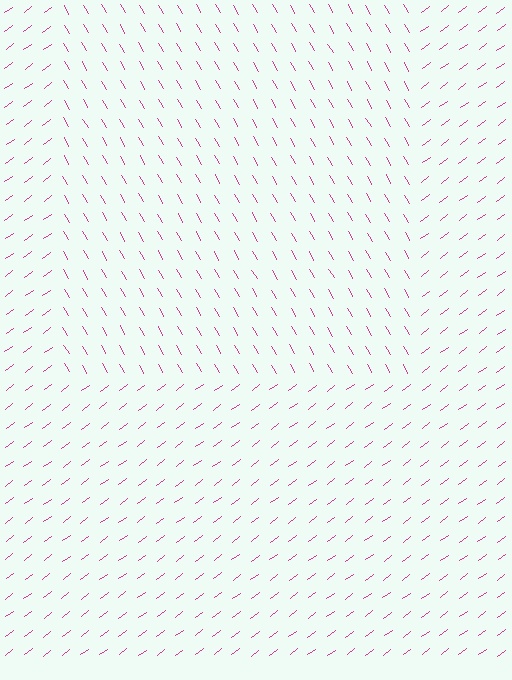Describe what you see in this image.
The image is filled with small magenta line segments. A rectangle region in the image has lines oriented differently from the surrounding lines, creating a visible texture boundary.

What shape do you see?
I see a rectangle.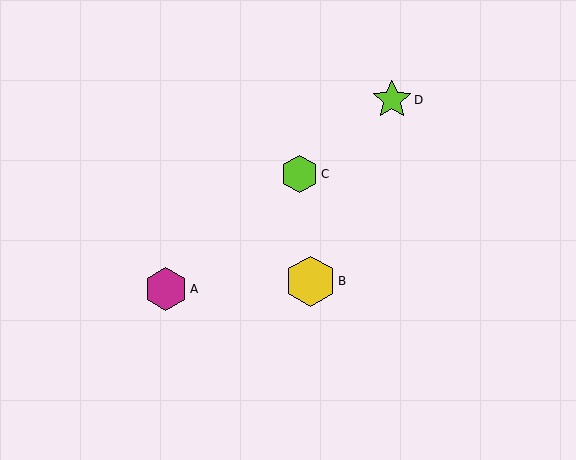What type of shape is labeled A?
Shape A is a magenta hexagon.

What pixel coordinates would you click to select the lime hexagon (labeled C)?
Click at (299, 174) to select the lime hexagon C.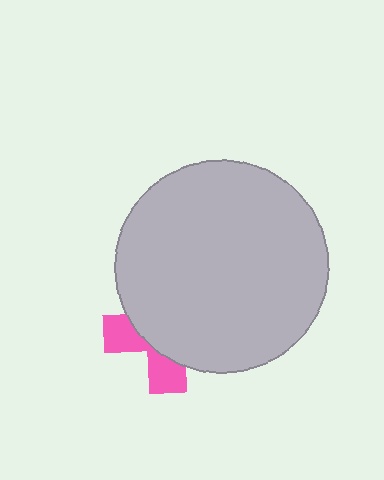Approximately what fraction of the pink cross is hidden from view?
Roughly 66% of the pink cross is hidden behind the light gray circle.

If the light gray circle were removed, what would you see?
You would see the complete pink cross.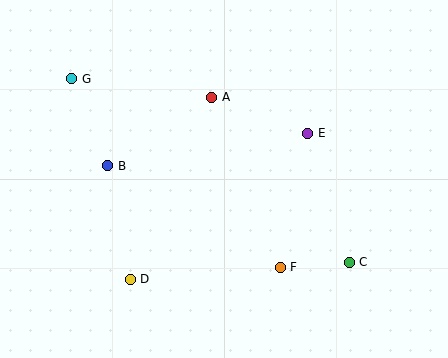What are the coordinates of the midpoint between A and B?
The midpoint between A and B is at (160, 132).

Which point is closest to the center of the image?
Point A at (212, 97) is closest to the center.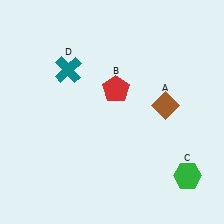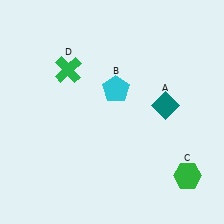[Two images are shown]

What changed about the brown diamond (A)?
In Image 1, A is brown. In Image 2, it changed to teal.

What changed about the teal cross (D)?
In Image 1, D is teal. In Image 2, it changed to green.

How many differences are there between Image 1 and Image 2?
There are 3 differences between the two images.